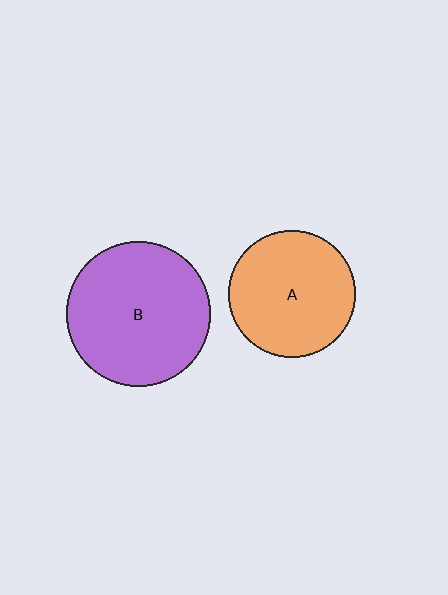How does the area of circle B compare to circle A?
Approximately 1.3 times.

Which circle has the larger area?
Circle B (purple).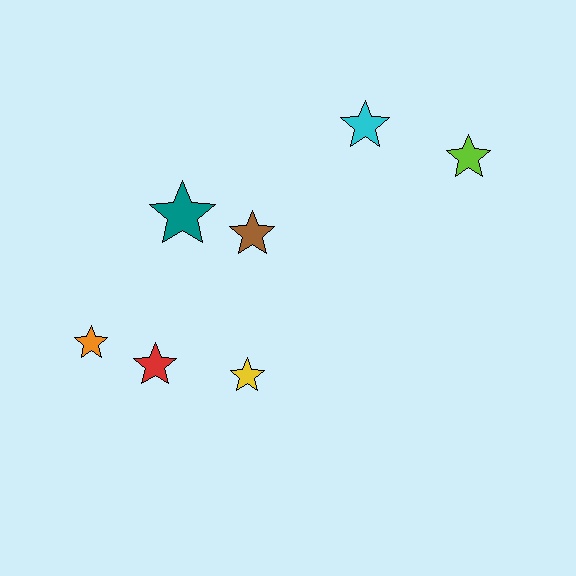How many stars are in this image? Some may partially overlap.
There are 7 stars.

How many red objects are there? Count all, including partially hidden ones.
There is 1 red object.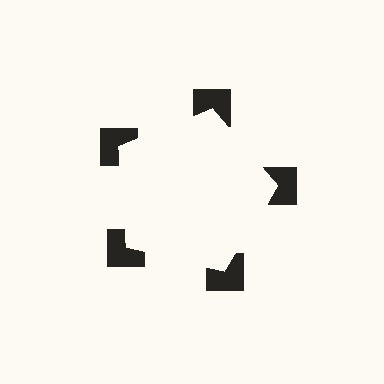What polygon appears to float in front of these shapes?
An illusory pentagon — its edges are inferred from the aligned wedge cuts in the notched squares, not physically drawn.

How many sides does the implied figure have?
5 sides.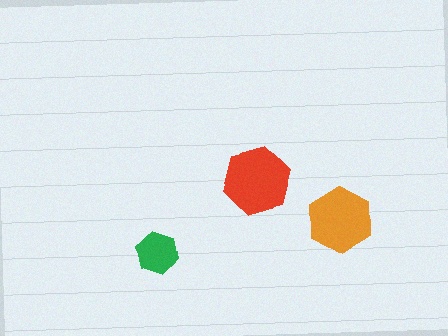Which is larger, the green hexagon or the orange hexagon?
The orange one.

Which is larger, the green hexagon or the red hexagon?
The red one.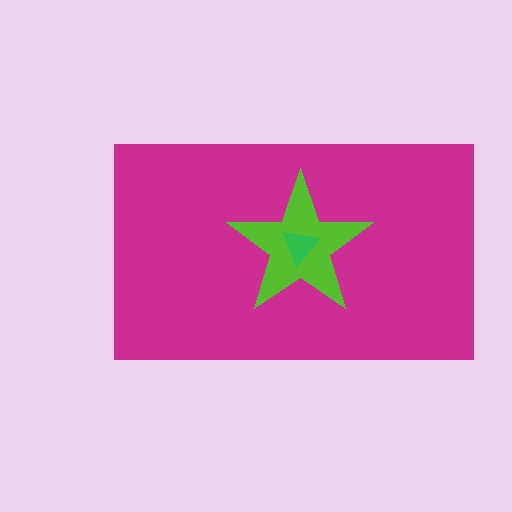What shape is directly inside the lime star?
The green triangle.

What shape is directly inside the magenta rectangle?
The lime star.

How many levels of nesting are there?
3.